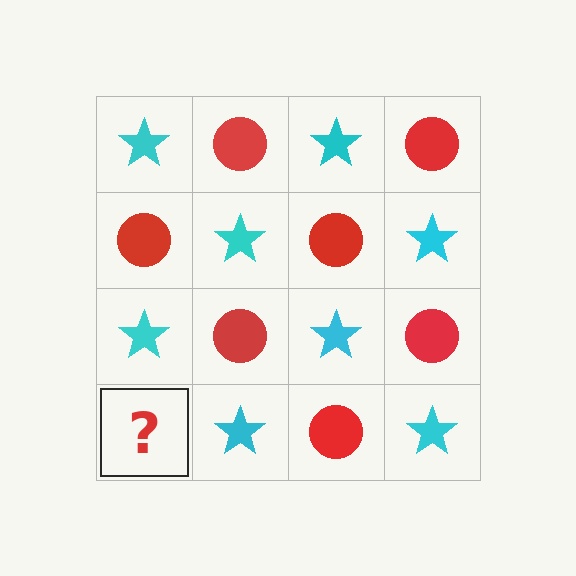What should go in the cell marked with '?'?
The missing cell should contain a red circle.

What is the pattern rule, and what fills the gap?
The rule is that it alternates cyan star and red circle in a checkerboard pattern. The gap should be filled with a red circle.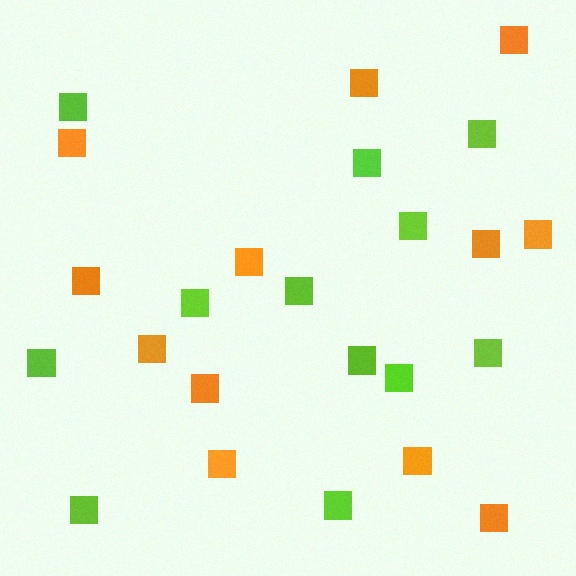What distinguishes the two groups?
There are 2 groups: one group of orange squares (12) and one group of lime squares (12).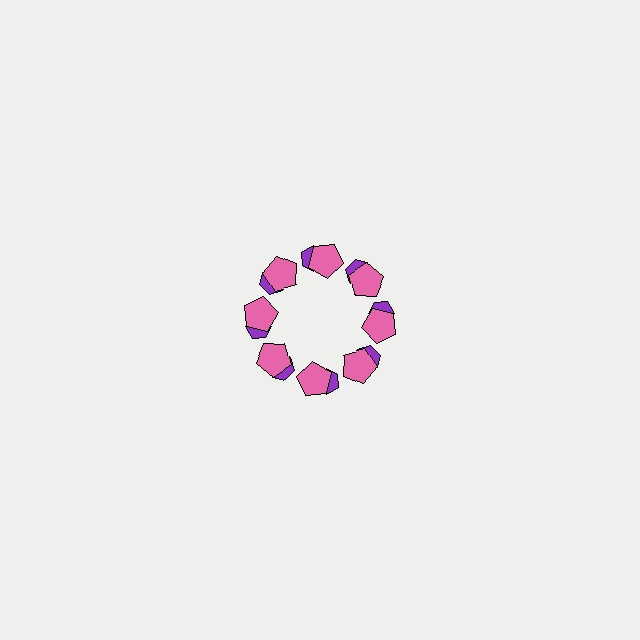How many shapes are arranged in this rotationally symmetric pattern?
There are 16 shapes, arranged in 8 groups of 2.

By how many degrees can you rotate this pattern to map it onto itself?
The pattern maps onto itself every 45 degrees of rotation.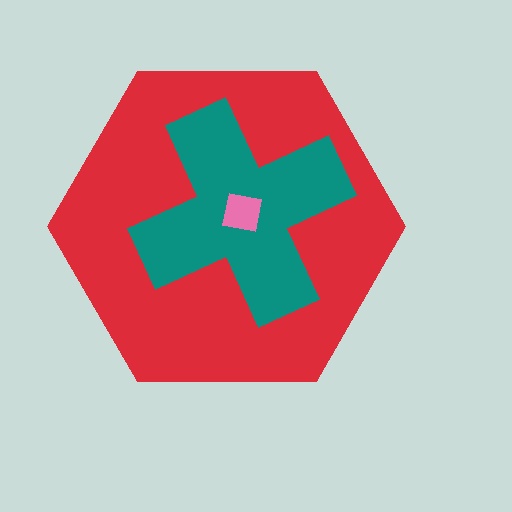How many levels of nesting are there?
3.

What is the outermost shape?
The red hexagon.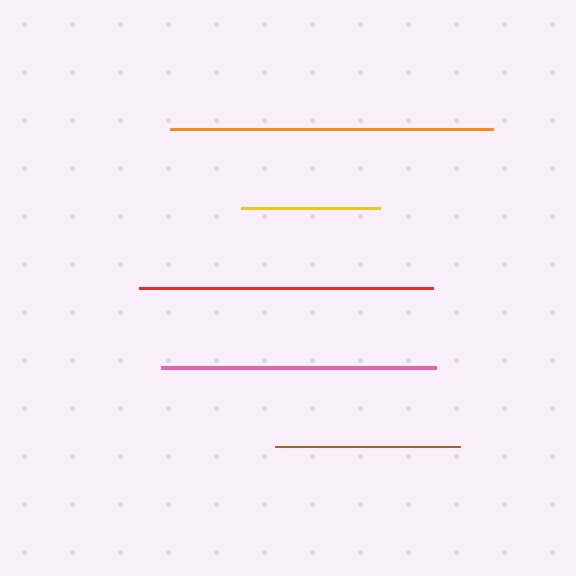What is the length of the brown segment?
The brown segment is approximately 185 pixels long.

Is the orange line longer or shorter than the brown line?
The orange line is longer than the brown line.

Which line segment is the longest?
The orange line is the longest at approximately 323 pixels.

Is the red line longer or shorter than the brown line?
The red line is longer than the brown line.